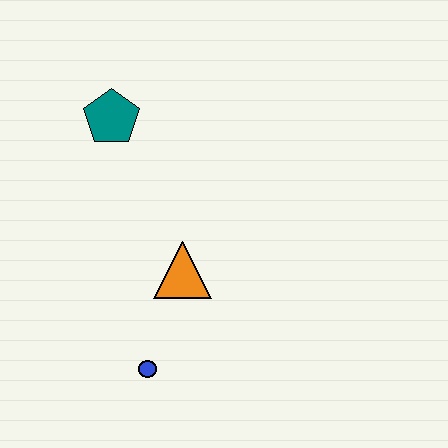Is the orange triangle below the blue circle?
No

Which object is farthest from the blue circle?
The teal pentagon is farthest from the blue circle.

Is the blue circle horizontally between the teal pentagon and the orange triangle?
Yes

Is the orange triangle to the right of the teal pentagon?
Yes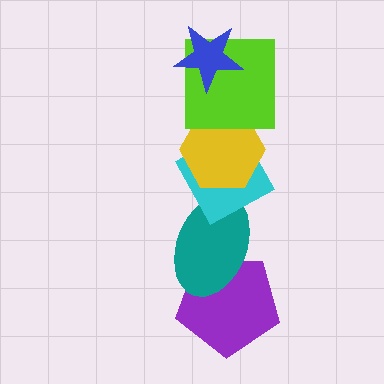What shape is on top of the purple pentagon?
The teal ellipse is on top of the purple pentagon.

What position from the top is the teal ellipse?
The teal ellipse is 5th from the top.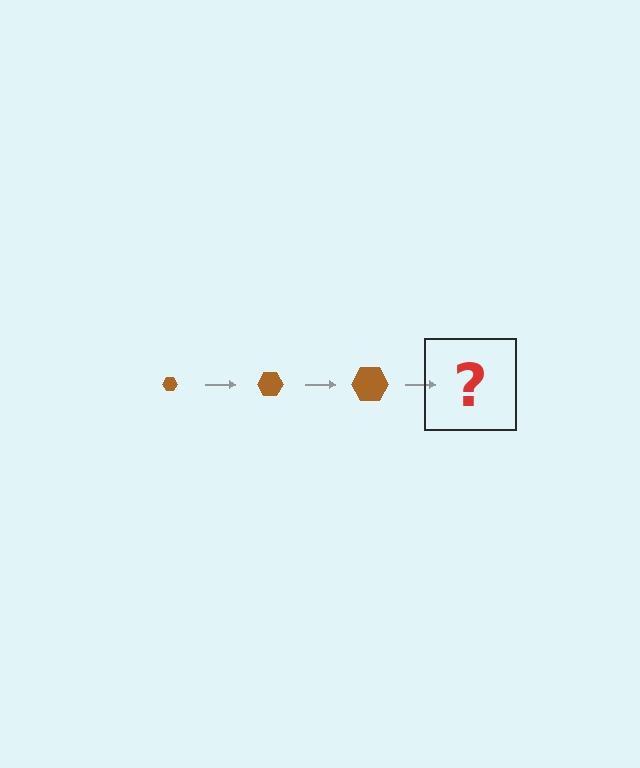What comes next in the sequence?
The next element should be a brown hexagon, larger than the previous one.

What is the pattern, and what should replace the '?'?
The pattern is that the hexagon gets progressively larger each step. The '?' should be a brown hexagon, larger than the previous one.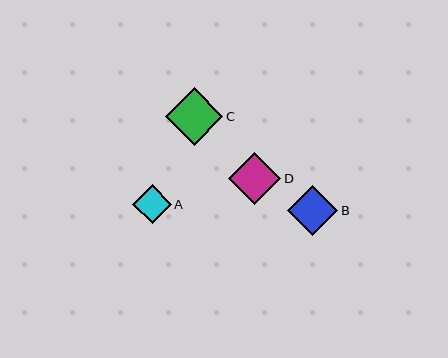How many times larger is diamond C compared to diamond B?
Diamond C is approximately 1.1 times the size of diamond B.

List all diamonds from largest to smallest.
From largest to smallest: C, D, B, A.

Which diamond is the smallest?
Diamond A is the smallest with a size of approximately 39 pixels.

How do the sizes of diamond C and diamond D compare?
Diamond C and diamond D are approximately the same size.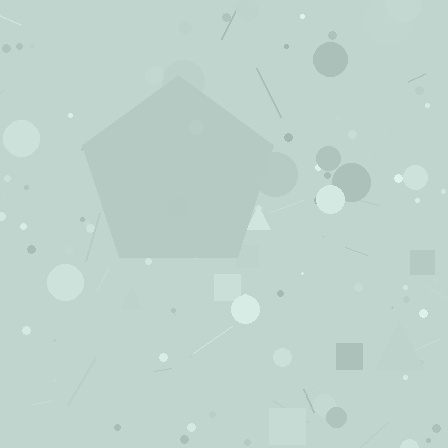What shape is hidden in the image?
A pentagon is hidden in the image.